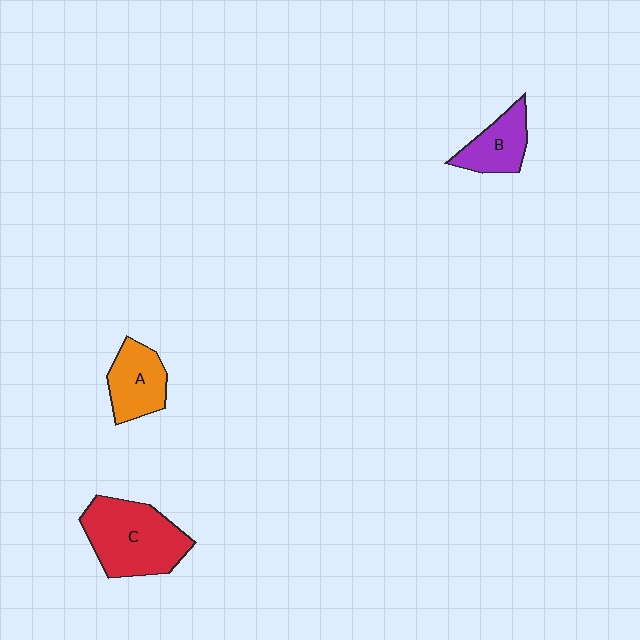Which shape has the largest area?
Shape C (red).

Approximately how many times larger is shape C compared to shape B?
Approximately 1.9 times.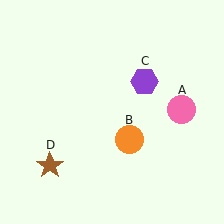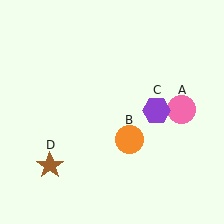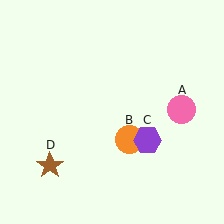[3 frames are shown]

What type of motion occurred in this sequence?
The purple hexagon (object C) rotated clockwise around the center of the scene.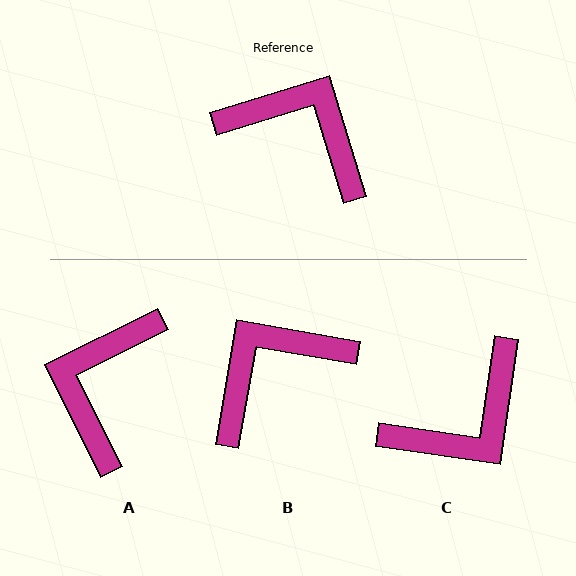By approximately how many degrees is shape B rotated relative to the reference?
Approximately 63 degrees counter-clockwise.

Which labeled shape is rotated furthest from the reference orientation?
C, about 115 degrees away.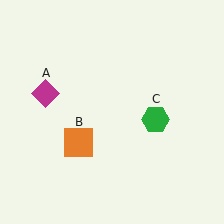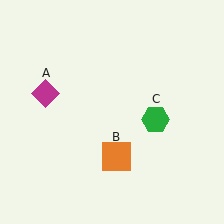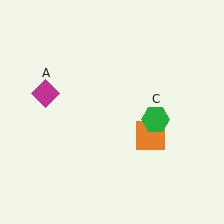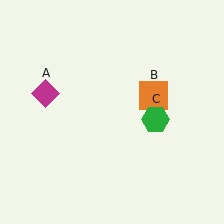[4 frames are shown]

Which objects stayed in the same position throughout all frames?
Magenta diamond (object A) and green hexagon (object C) remained stationary.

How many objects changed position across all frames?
1 object changed position: orange square (object B).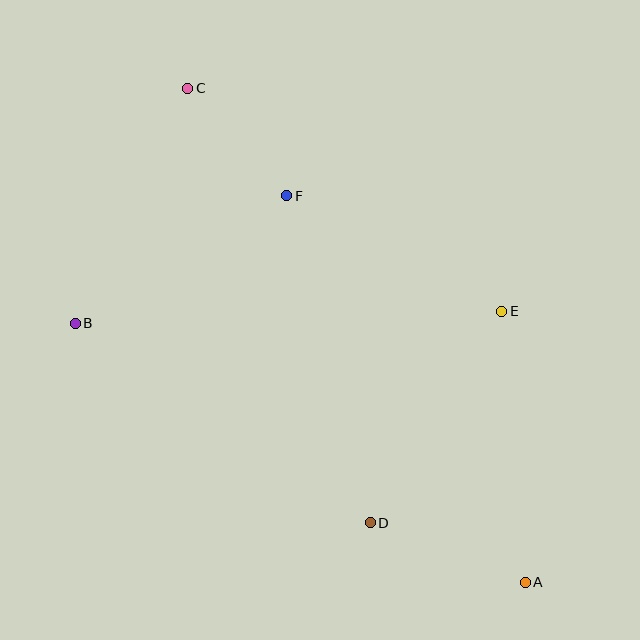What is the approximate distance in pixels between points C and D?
The distance between C and D is approximately 471 pixels.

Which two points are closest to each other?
Points C and F are closest to each other.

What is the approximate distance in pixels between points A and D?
The distance between A and D is approximately 166 pixels.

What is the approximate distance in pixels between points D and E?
The distance between D and E is approximately 249 pixels.